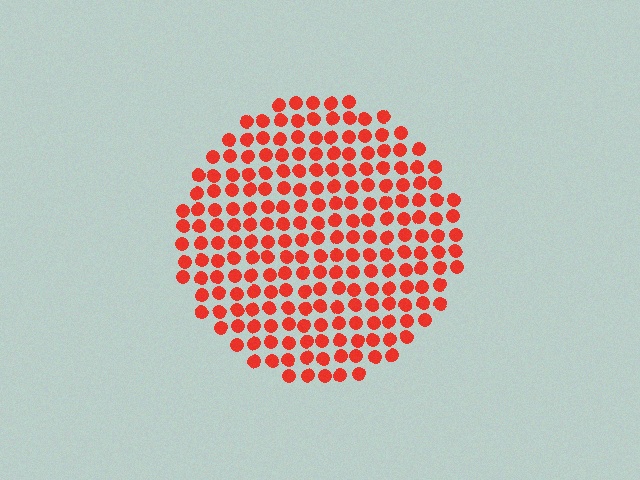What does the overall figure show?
The overall figure shows a circle.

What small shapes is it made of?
It is made of small circles.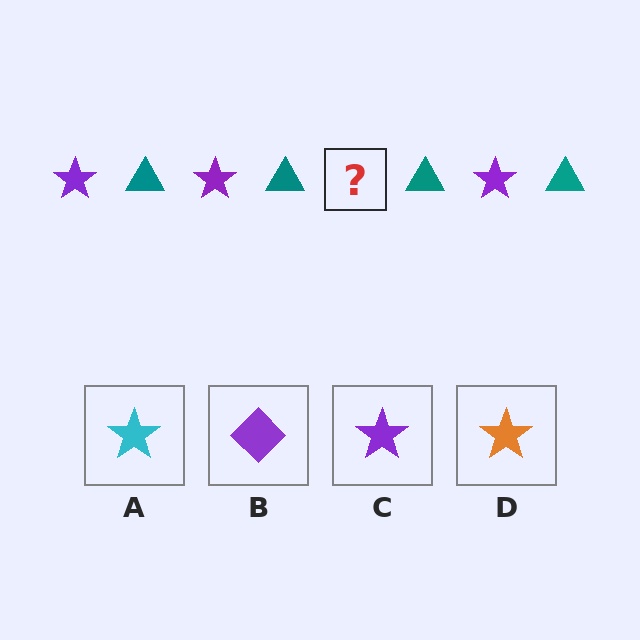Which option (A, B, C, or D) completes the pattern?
C.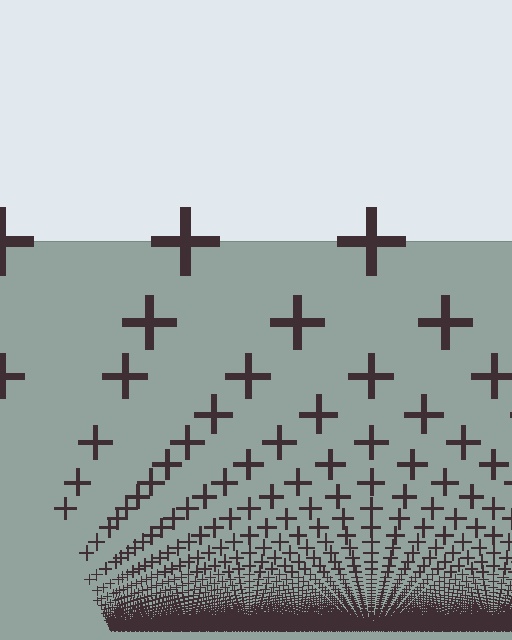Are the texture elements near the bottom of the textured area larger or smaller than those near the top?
Smaller. The gradient is inverted — elements near the bottom are smaller and denser.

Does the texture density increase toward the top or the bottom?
Density increases toward the bottom.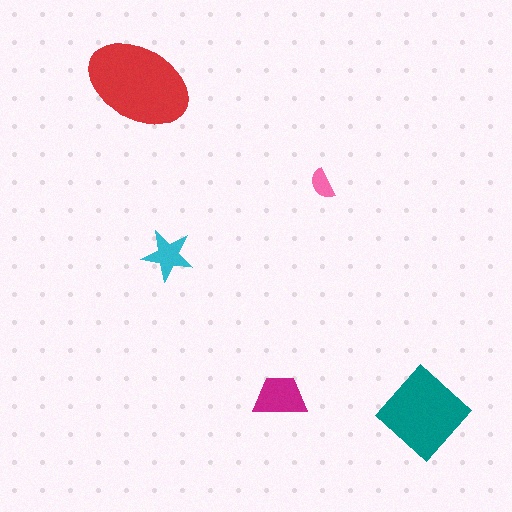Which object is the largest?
The red ellipse.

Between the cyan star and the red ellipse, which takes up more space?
The red ellipse.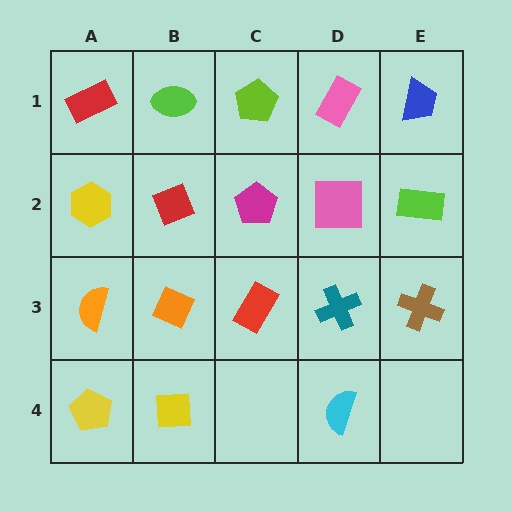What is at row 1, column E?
A blue trapezoid.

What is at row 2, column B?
A red diamond.